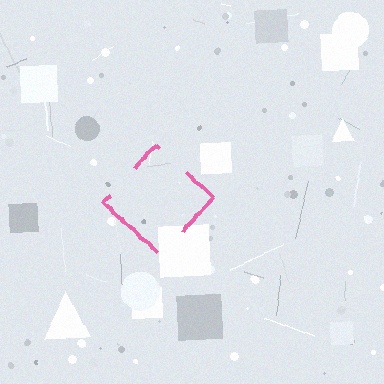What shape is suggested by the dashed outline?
The dashed outline suggests a diamond.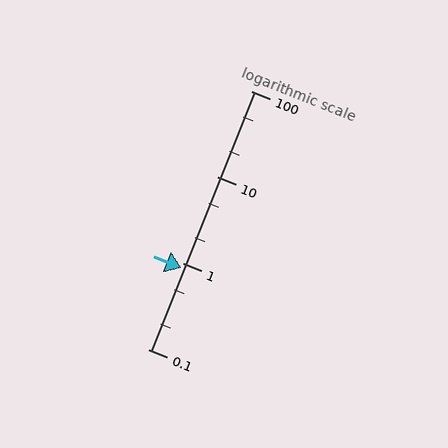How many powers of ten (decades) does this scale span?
The scale spans 3 decades, from 0.1 to 100.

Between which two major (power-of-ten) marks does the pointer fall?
The pointer is between 0.1 and 1.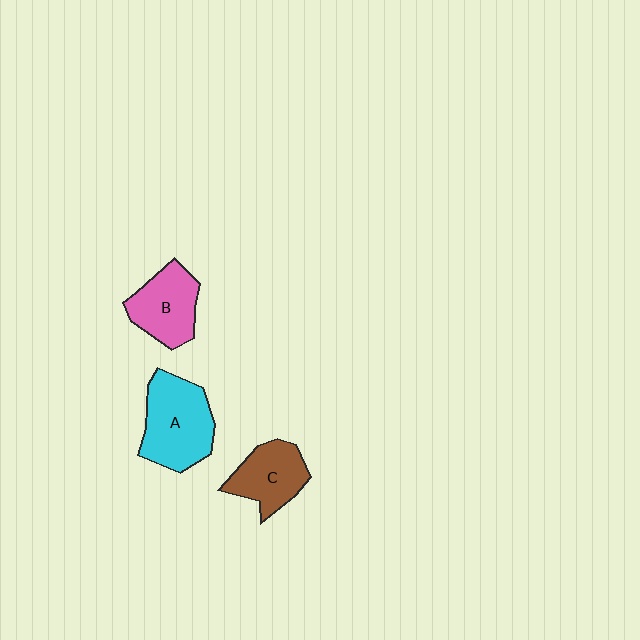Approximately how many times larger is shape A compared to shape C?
Approximately 1.4 times.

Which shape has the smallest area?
Shape C (brown).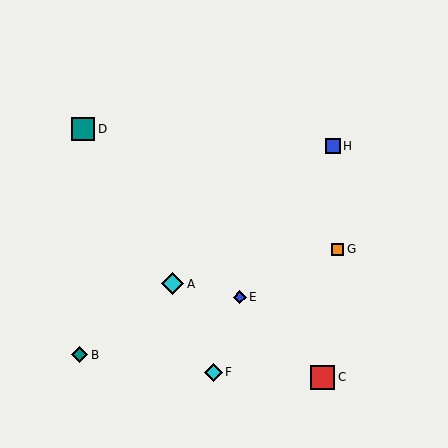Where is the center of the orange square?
The center of the orange square is at (338, 249).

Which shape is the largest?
The red square (labeled C) is the largest.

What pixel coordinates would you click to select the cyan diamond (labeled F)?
Click at (213, 372) to select the cyan diamond F.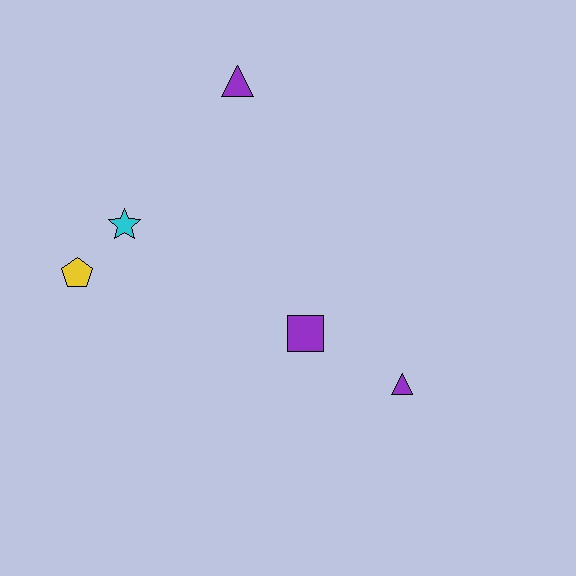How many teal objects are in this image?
There are no teal objects.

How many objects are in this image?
There are 5 objects.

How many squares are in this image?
There is 1 square.